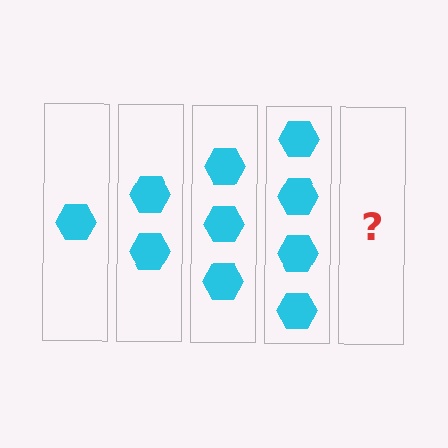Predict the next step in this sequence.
The next step is 5 hexagons.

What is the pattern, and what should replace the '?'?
The pattern is that each step adds one more hexagon. The '?' should be 5 hexagons.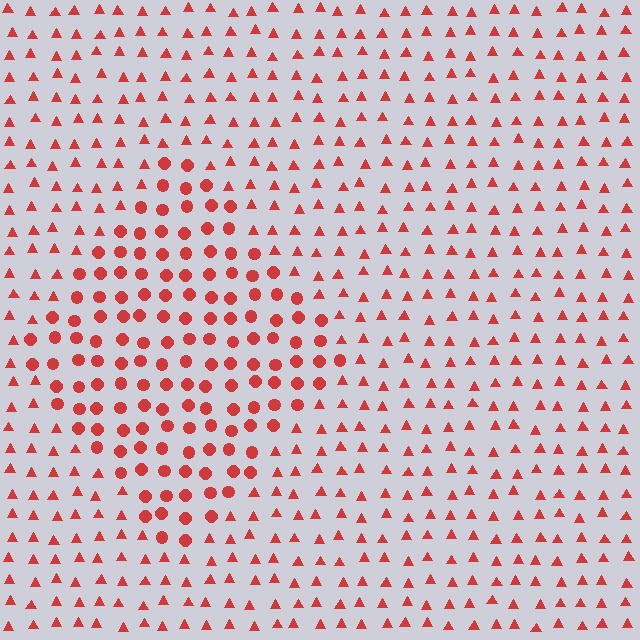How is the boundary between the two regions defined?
The boundary is defined by a change in element shape: circles inside vs. triangles outside. All elements share the same color and spacing.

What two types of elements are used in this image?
The image uses circles inside the diamond region and triangles outside it.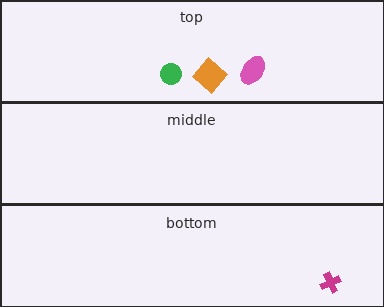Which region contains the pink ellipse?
The top region.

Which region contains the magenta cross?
The bottom region.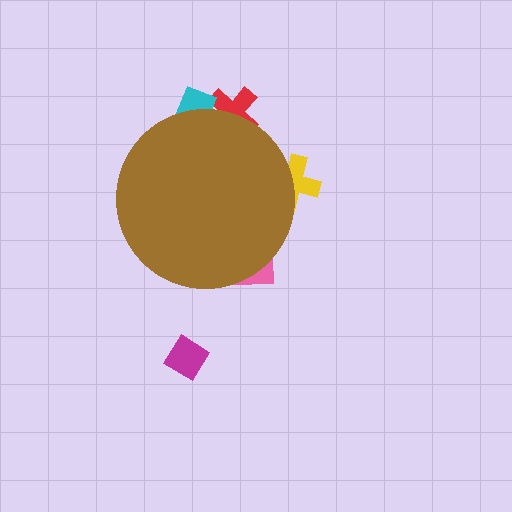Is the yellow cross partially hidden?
Yes, the yellow cross is partially hidden behind the brown circle.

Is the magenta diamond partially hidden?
No, the magenta diamond is fully visible.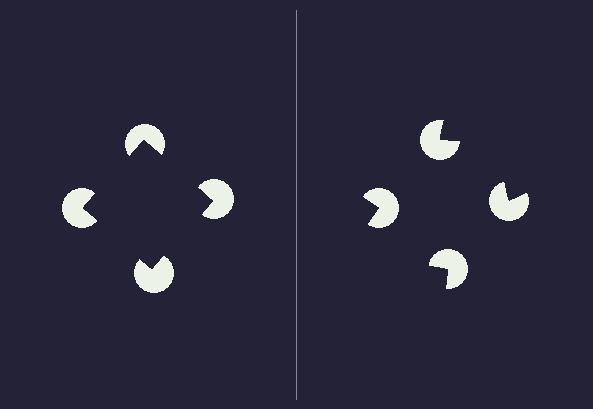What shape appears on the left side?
An illusory square.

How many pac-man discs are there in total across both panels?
8 — 4 on each side.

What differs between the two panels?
The pac-man discs are positioned identically on both sides; only the wedge orientations differ. On the left they align to a square; on the right they are misaligned.